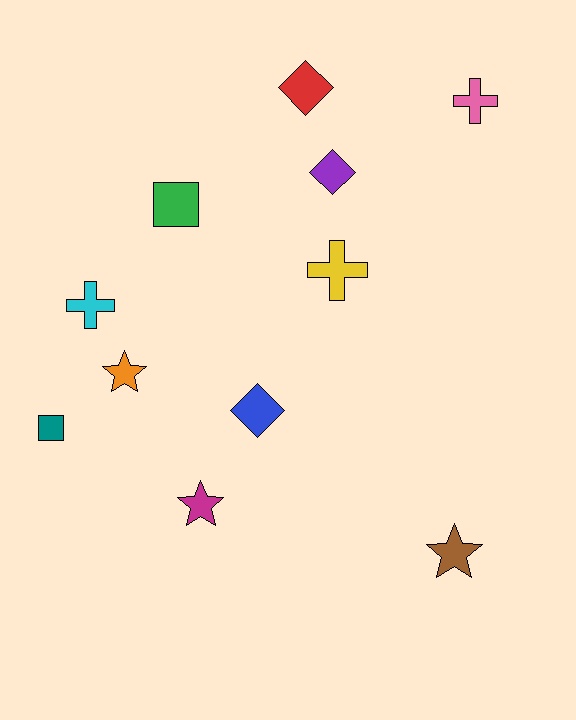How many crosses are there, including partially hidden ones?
There are 3 crosses.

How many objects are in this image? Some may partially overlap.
There are 11 objects.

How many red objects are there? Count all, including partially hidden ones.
There is 1 red object.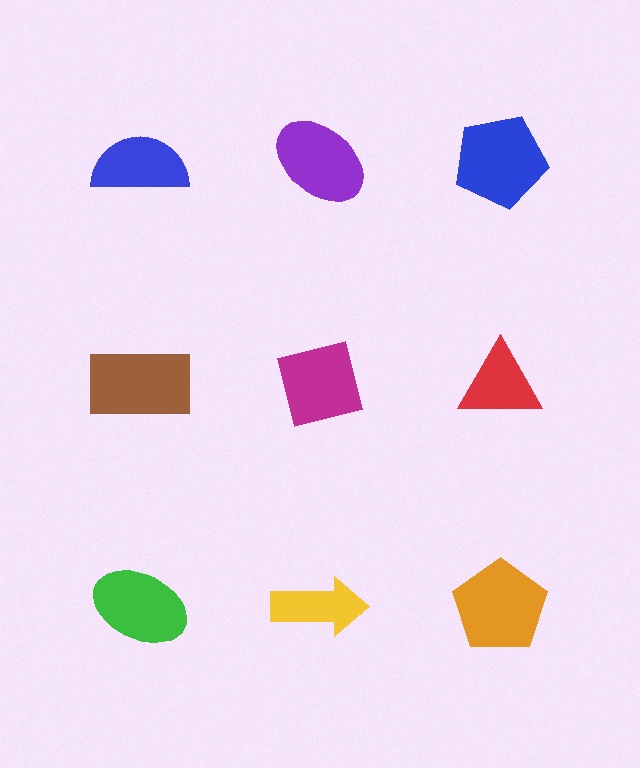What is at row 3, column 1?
A green ellipse.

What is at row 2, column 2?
A magenta square.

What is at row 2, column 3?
A red triangle.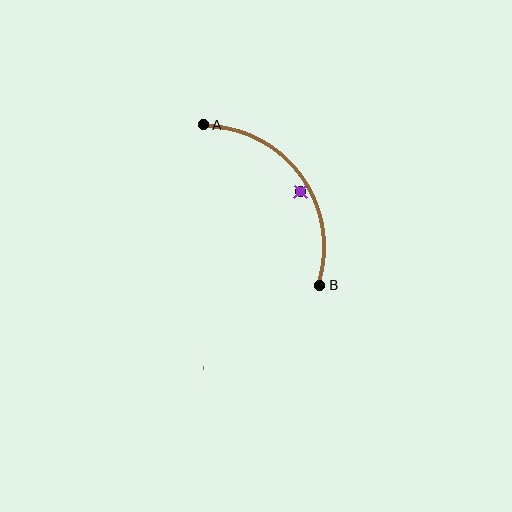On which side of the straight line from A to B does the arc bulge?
The arc bulges above and to the right of the straight line connecting A and B.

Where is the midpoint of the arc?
The arc midpoint is the point on the curve farthest from the straight line joining A and B. It sits above and to the right of that line.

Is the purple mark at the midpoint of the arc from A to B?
No — the purple mark does not lie on the arc at all. It sits slightly inside the curve.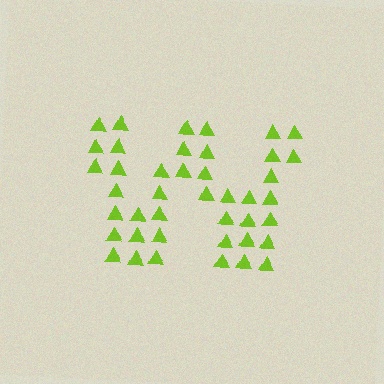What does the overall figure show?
The overall figure shows the letter W.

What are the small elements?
The small elements are triangles.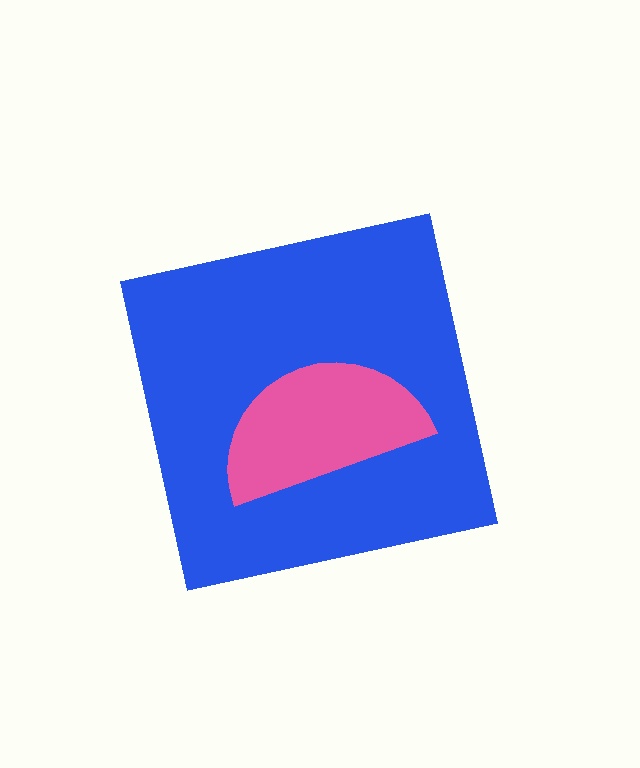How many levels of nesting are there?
2.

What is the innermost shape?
The pink semicircle.